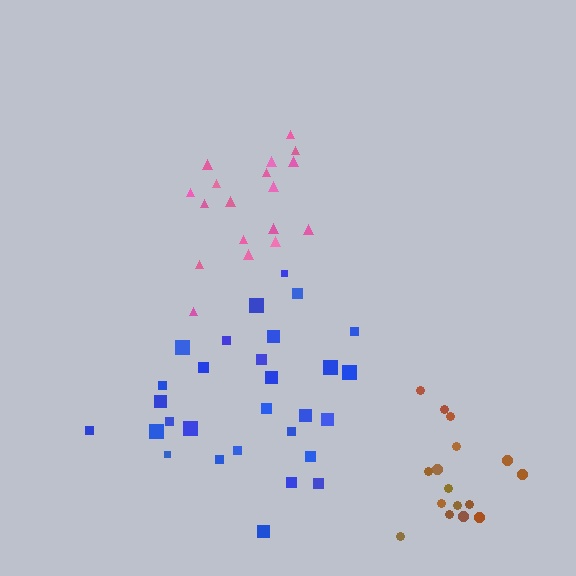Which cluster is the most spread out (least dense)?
Blue.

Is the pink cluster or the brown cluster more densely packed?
Brown.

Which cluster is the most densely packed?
Brown.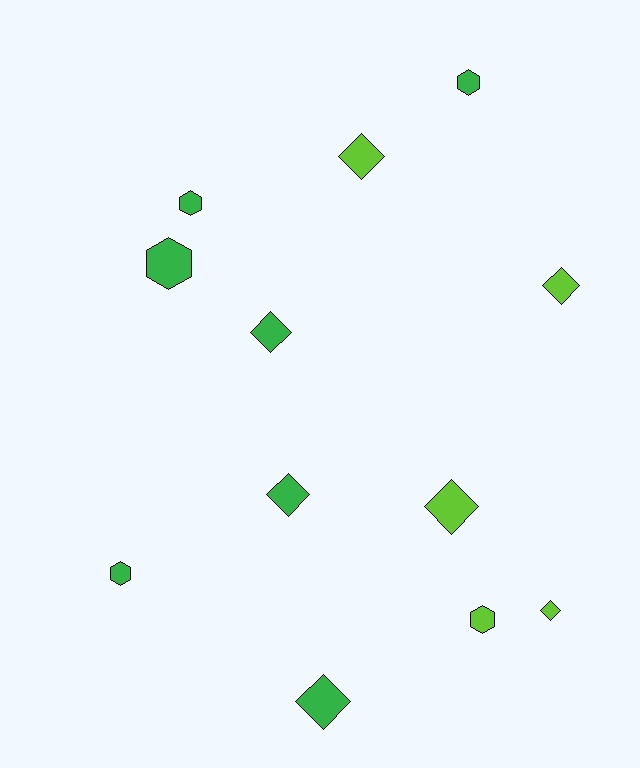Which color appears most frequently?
Green, with 7 objects.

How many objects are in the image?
There are 12 objects.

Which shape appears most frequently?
Diamond, with 7 objects.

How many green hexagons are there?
There are 4 green hexagons.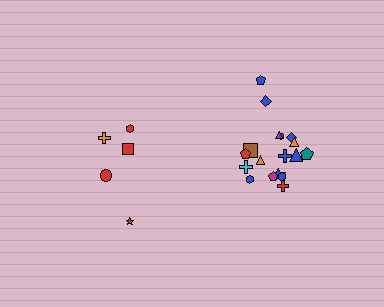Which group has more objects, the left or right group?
The right group.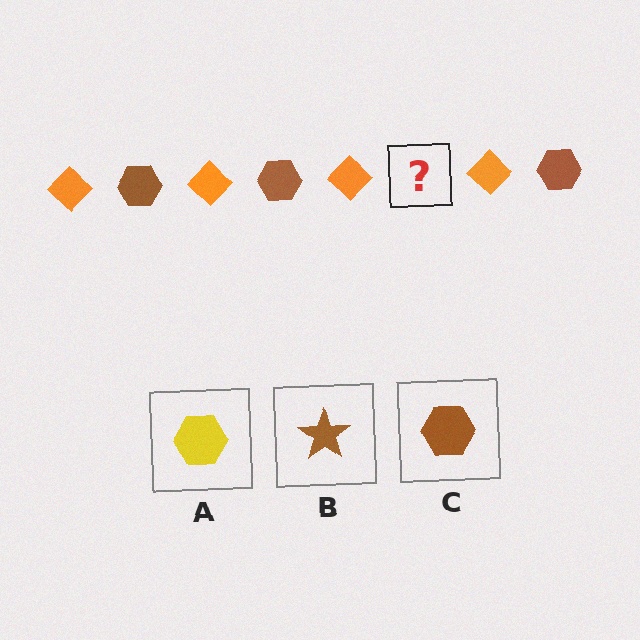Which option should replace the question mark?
Option C.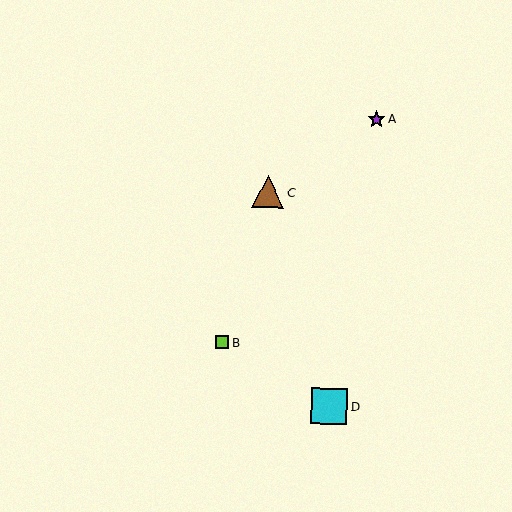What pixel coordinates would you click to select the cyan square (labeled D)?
Click at (329, 406) to select the cyan square D.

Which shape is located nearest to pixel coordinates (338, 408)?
The cyan square (labeled D) at (329, 406) is nearest to that location.